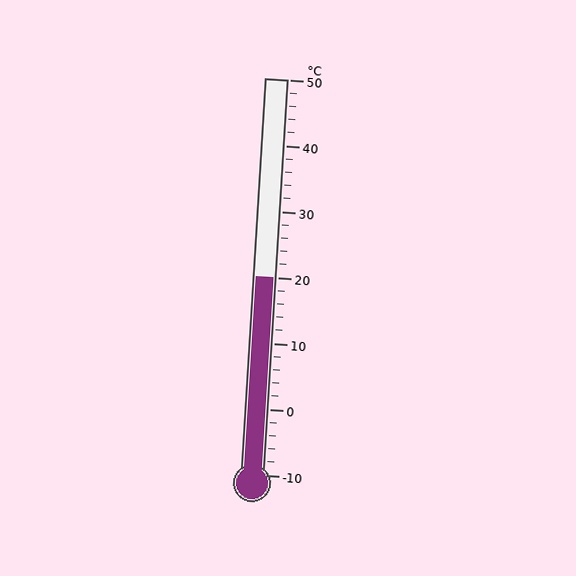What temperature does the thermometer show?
The thermometer shows approximately 20°C.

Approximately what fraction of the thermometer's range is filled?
The thermometer is filled to approximately 50% of its range.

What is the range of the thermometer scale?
The thermometer scale ranges from -10°C to 50°C.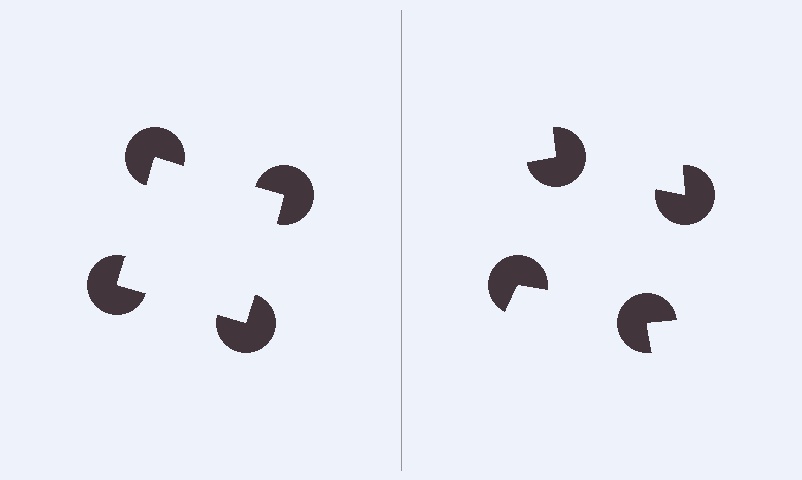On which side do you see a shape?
An illusory square appears on the left side. On the right side the wedge cuts are rotated, so no coherent shape forms.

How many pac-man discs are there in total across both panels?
8 — 4 on each side.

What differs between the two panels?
The pac-man discs are positioned identically on both sides; only the wedge orientations differ. On the left they align to a square; on the right they are misaligned.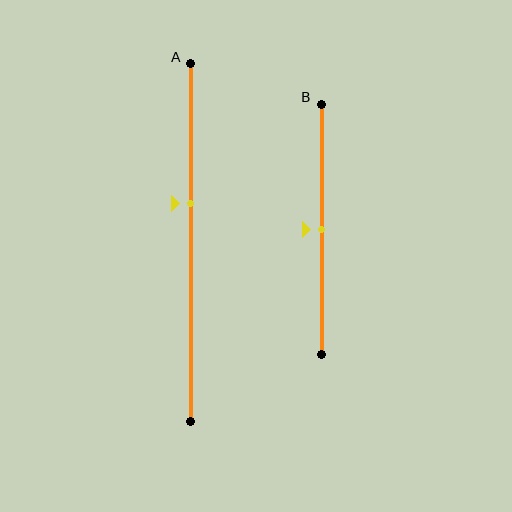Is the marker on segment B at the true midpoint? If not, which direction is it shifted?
Yes, the marker on segment B is at the true midpoint.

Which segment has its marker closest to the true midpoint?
Segment B has its marker closest to the true midpoint.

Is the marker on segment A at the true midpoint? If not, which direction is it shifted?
No, the marker on segment A is shifted upward by about 11% of the segment length.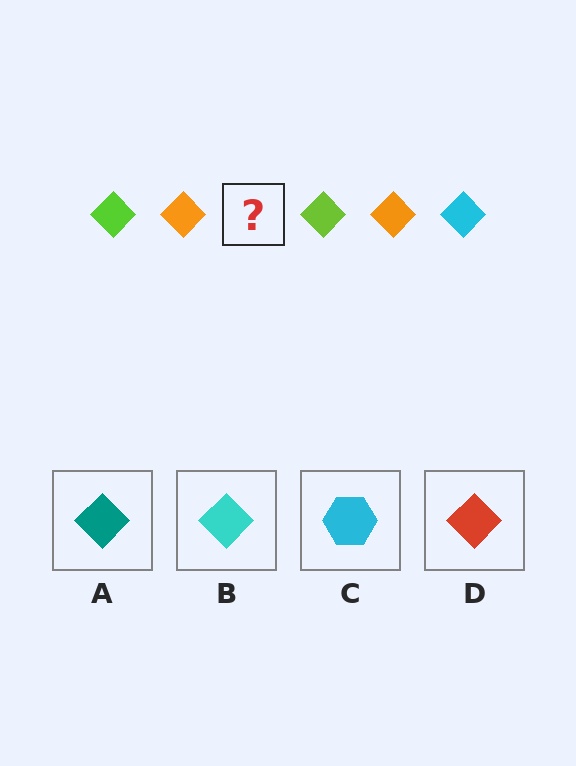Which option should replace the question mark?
Option B.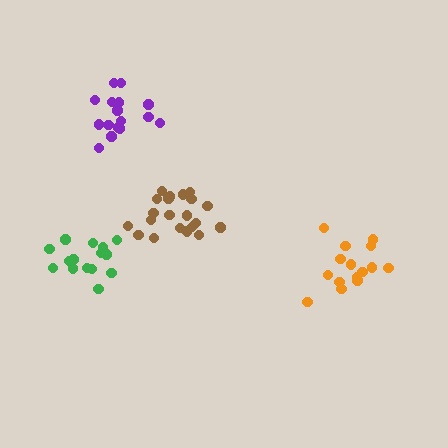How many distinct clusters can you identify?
There are 4 distinct clusters.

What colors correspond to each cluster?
The clusters are colored: green, purple, brown, orange.